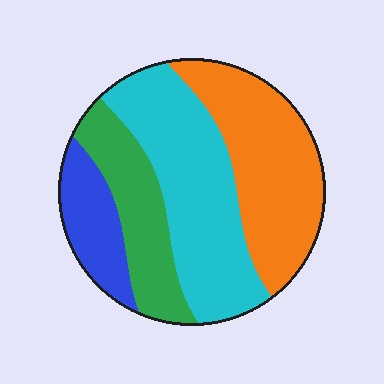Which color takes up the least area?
Blue, at roughly 15%.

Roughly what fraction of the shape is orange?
Orange takes up between a quarter and a half of the shape.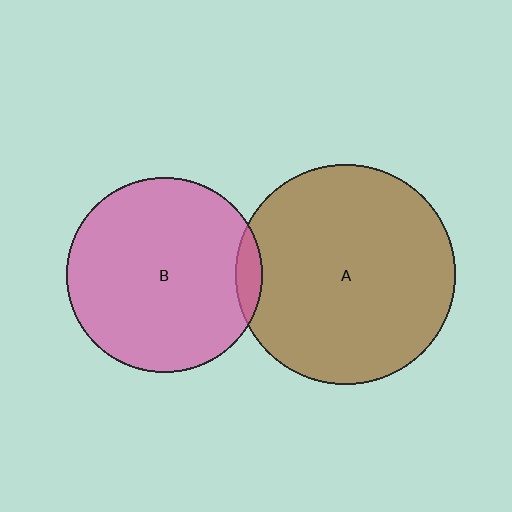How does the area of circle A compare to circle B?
Approximately 1.3 times.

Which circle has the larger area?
Circle A (brown).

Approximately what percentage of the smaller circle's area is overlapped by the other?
Approximately 5%.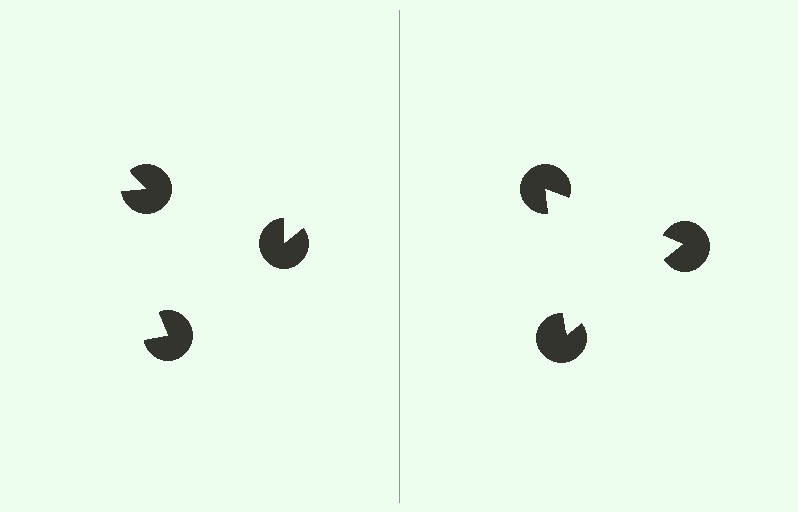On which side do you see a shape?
An illusory triangle appears on the right side. On the left side the wedge cuts are rotated, so no coherent shape forms.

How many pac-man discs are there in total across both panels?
6 — 3 on each side.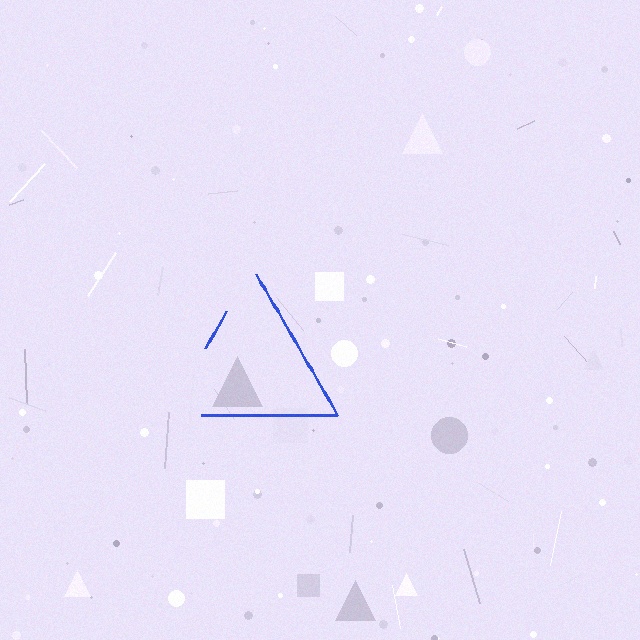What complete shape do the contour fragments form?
The contour fragments form a triangle.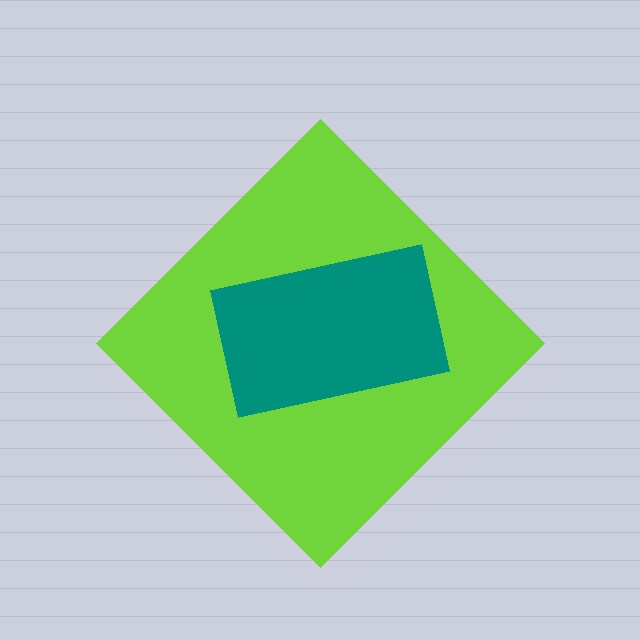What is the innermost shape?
The teal rectangle.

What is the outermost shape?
The lime diamond.